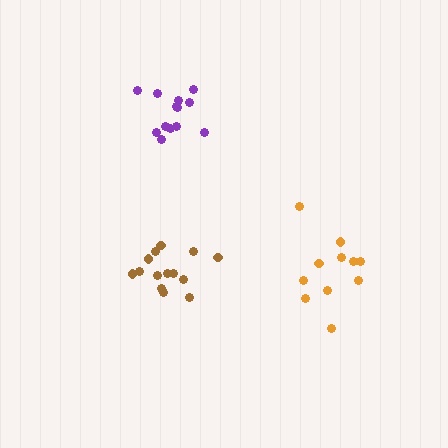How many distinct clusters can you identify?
There are 3 distinct clusters.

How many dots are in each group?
Group 1: 11 dots, Group 2: 14 dots, Group 3: 13 dots (38 total).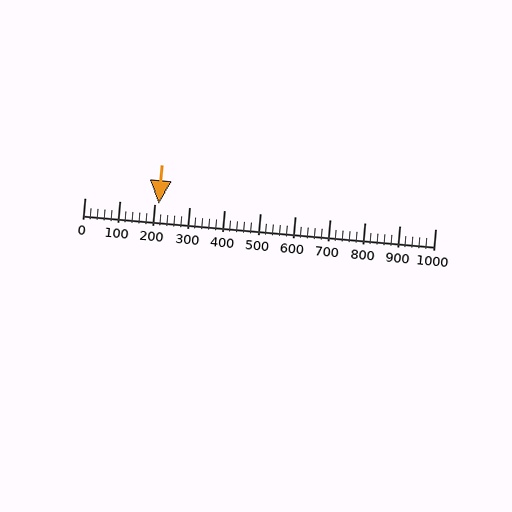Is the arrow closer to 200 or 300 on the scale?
The arrow is closer to 200.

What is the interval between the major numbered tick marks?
The major tick marks are spaced 100 units apart.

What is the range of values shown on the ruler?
The ruler shows values from 0 to 1000.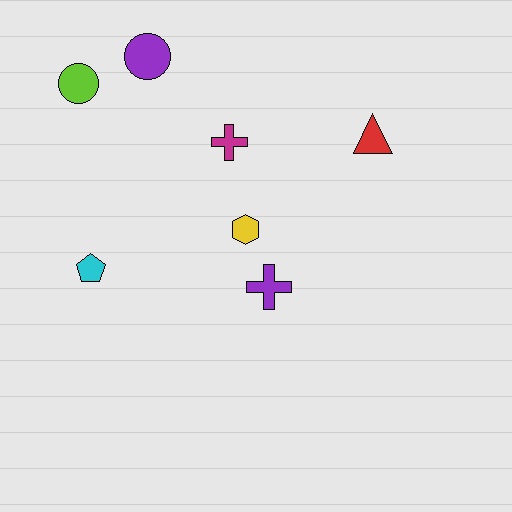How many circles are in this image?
There are 2 circles.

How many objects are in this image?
There are 7 objects.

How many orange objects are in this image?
There are no orange objects.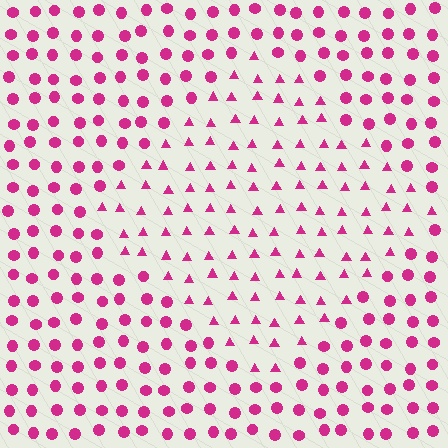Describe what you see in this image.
The image is filled with small magenta elements arranged in a uniform grid. A diamond-shaped region contains triangles, while the surrounding area contains circles. The boundary is defined purely by the change in element shape.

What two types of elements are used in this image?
The image uses triangles inside the diamond region and circles outside it.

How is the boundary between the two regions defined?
The boundary is defined by a change in element shape: triangles inside vs. circles outside. All elements share the same color and spacing.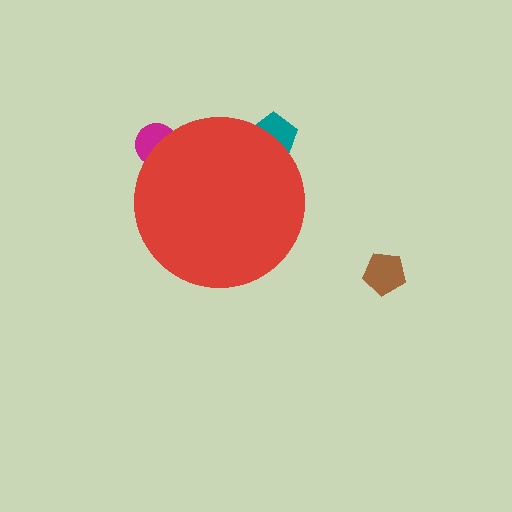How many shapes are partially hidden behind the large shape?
2 shapes are partially hidden.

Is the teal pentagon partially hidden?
Yes, the teal pentagon is partially hidden behind the red circle.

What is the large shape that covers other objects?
A red circle.